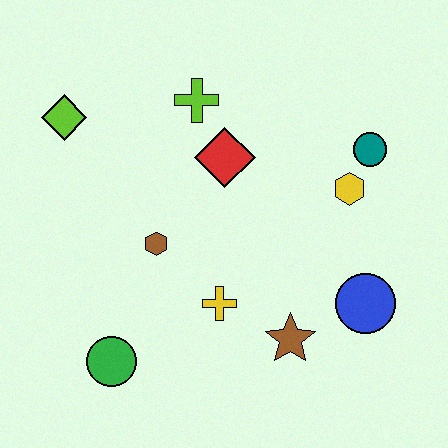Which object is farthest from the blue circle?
The lime diamond is farthest from the blue circle.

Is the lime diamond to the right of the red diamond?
No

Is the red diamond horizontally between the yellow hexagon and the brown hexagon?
Yes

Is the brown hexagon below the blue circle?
No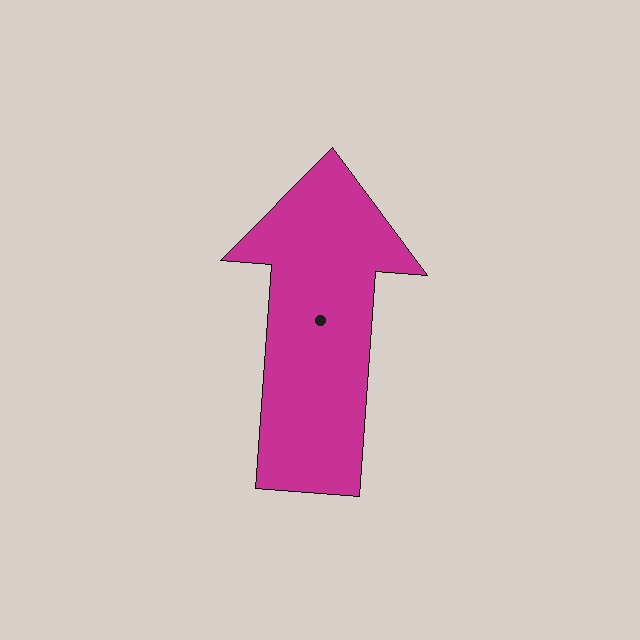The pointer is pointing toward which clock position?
Roughly 12 o'clock.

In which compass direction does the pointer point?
North.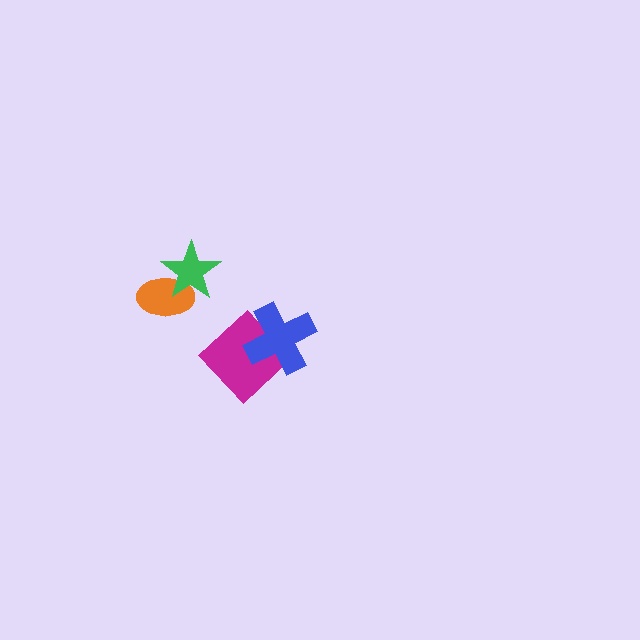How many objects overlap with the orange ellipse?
1 object overlaps with the orange ellipse.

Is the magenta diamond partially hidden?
Yes, it is partially covered by another shape.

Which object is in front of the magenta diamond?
The blue cross is in front of the magenta diamond.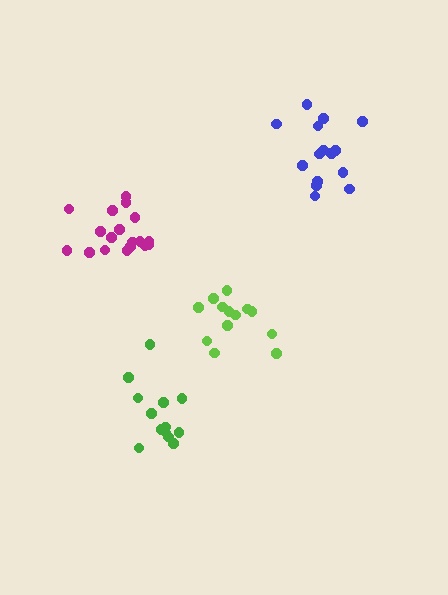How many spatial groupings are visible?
There are 4 spatial groupings.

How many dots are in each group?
Group 1: 18 dots, Group 2: 13 dots, Group 3: 13 dots, Group 4: 15 dots (59 total).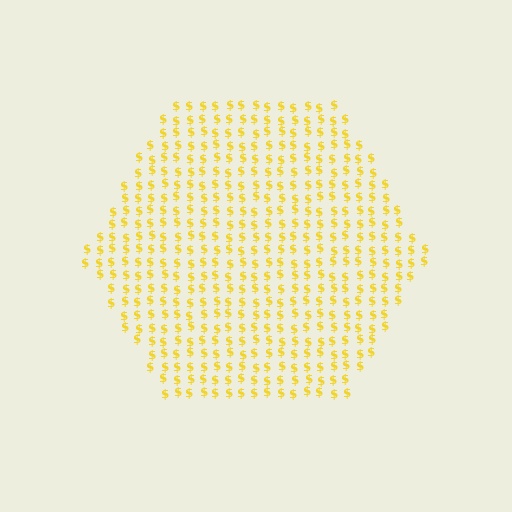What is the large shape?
The large shape is a hexagon.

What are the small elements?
The small elements are dollar signs.